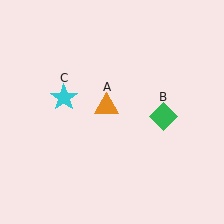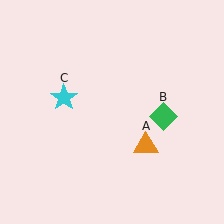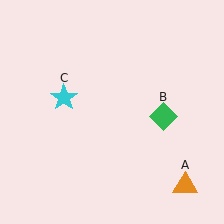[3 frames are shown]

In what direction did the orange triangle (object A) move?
The orange triangle (object A) moved down and to the right.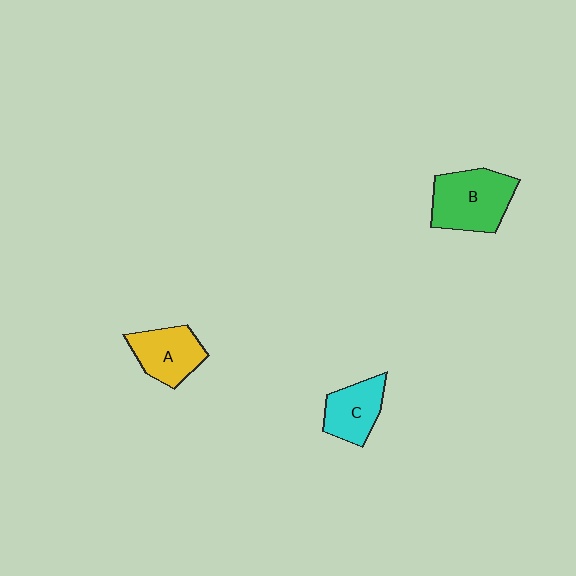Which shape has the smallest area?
Shape C (cyan).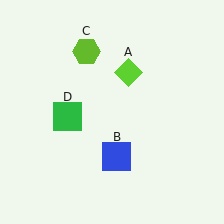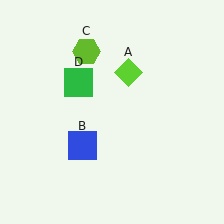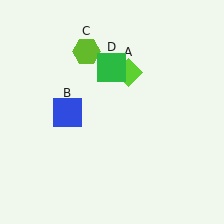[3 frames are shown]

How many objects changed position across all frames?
2 objects changed position: blue square (object B), green square (object D).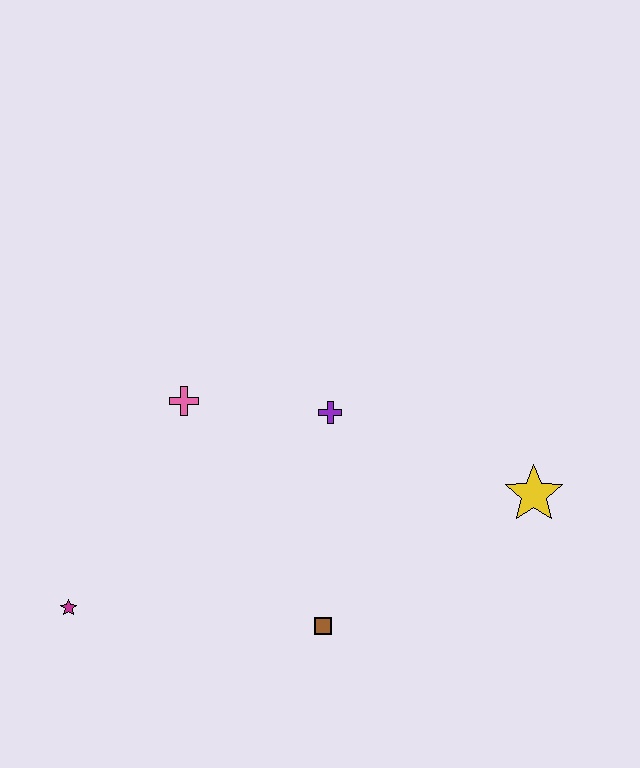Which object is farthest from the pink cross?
The yellow star is farthest from the pink cross.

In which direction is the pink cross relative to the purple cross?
The pink cross is to the left of the purple cross.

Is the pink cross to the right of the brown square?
No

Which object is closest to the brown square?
The purple cross is closest to the brown square.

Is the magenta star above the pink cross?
No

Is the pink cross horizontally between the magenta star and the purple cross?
Yes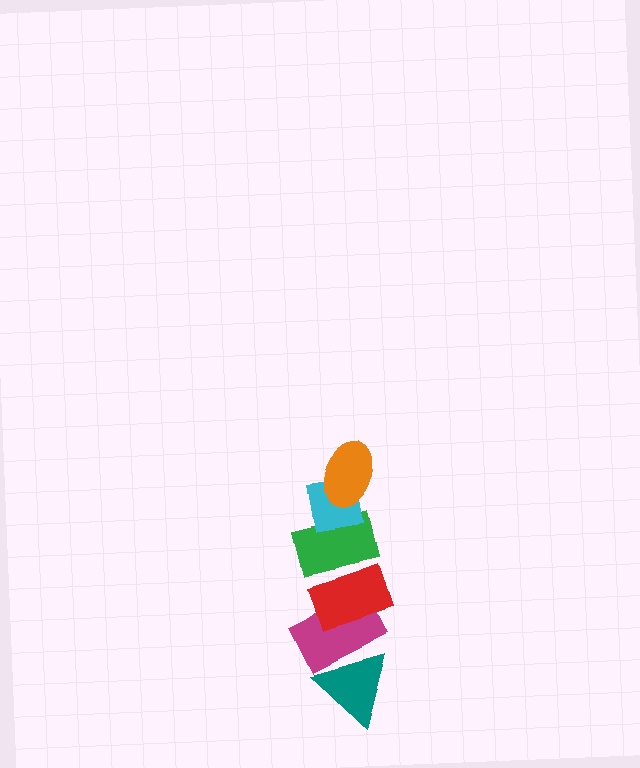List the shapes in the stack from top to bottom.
From top to bottom: the orange ellipse, the cyan square, the green rectangle, the red rectangle, the magenta rectangle, the teal triangle.